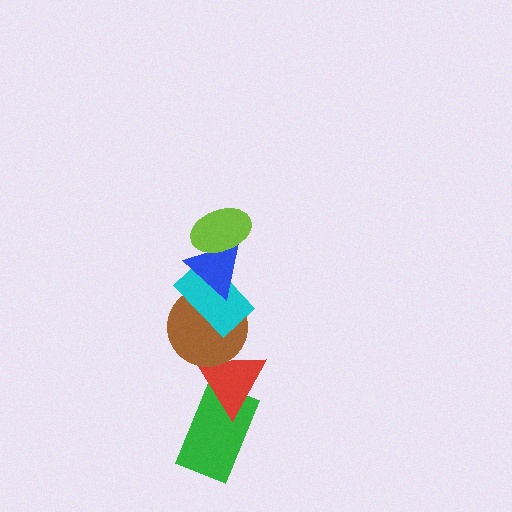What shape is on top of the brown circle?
The cyan rectangle is on top of the brown circle.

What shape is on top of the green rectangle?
The red triangle is on top of the green rectangle.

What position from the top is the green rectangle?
The green rectangle is 6th from the top.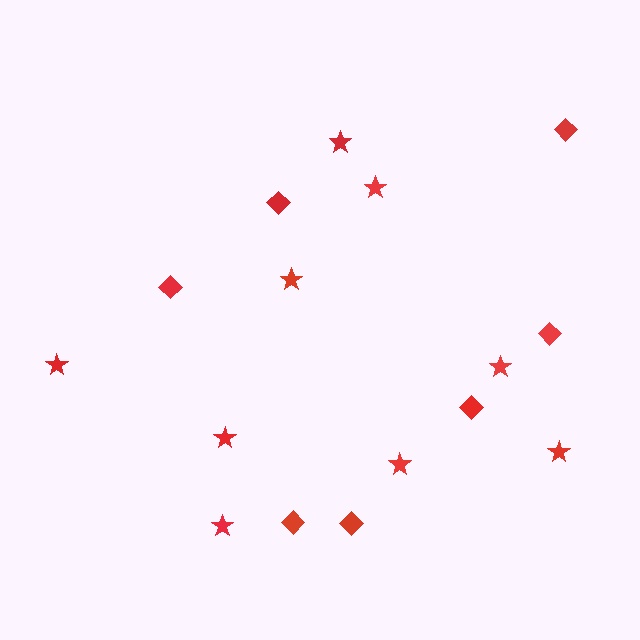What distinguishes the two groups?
There are 2 groups: one group of diamonds (7) and one group of stars (9).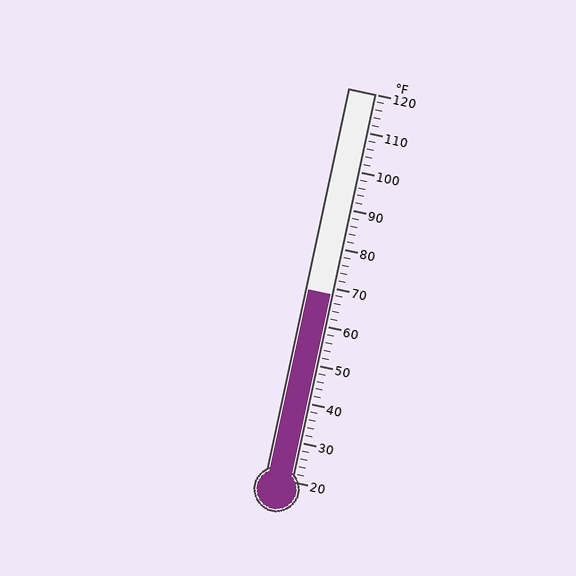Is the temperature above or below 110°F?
The temperature is below 110°F.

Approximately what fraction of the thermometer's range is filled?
The thermometer is filled to approximately 50% of its range.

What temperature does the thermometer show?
The thermometer shows approximately 68°F.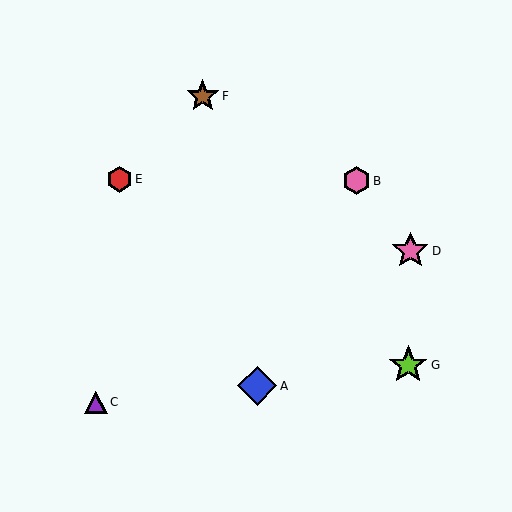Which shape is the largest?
The blue diamond (labeled A) is the largest.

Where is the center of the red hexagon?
The center of the red hexagon is at (120, 179).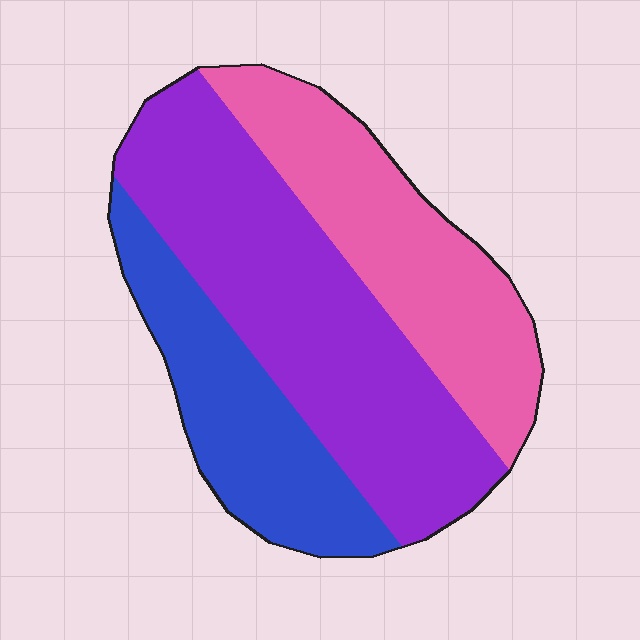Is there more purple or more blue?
Purple.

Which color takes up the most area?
Purple, at roughly 45%.